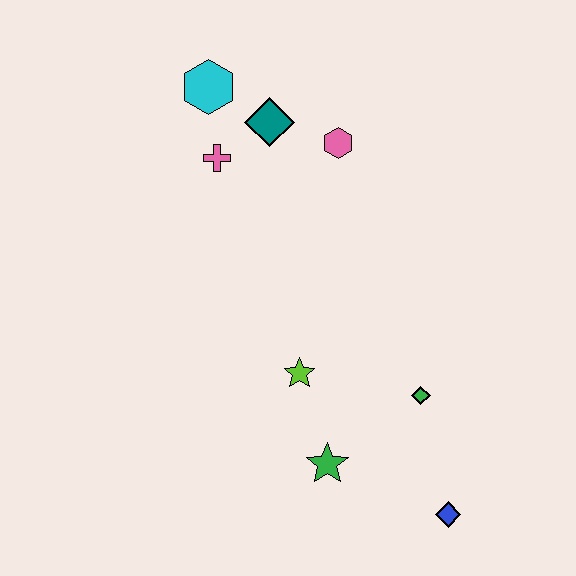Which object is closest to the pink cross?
The teal diamond is closest to the pink cross.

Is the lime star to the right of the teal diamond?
Yes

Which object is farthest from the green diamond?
The cyan hexagon is farthest from the green diamond.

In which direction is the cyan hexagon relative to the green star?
The cyan hexagon is above the green star.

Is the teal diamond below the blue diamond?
No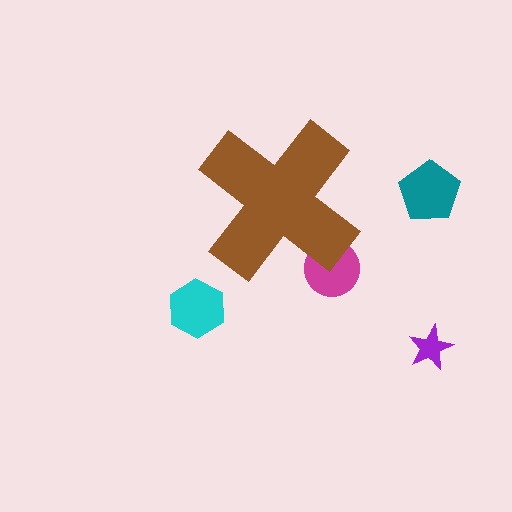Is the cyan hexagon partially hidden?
No, the cyan hexagon is fully visible.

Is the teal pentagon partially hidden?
No, the teal pentagon is fully visible.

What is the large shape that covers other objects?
A brown cross.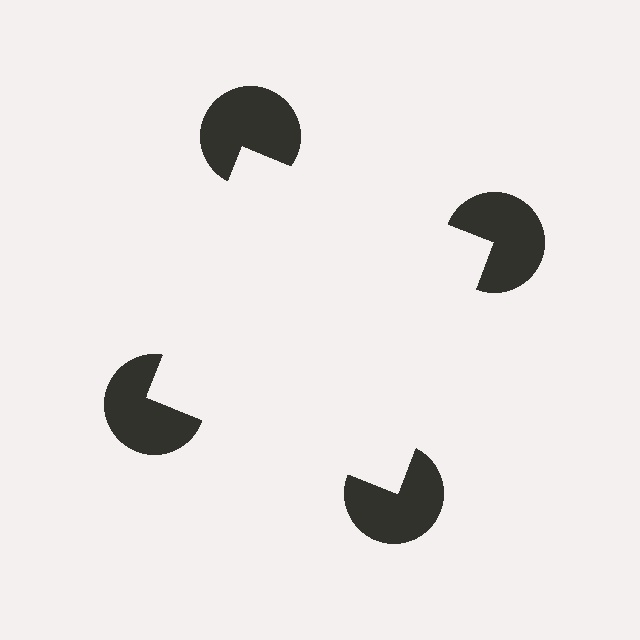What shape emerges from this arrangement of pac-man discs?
An illusory square — its edges are inferred from the aligned wedge cuts in the pac-man discs, not physically drawn.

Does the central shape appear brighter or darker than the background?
It typically appears slightly brighter than the background, even though no actual brightness change is drawn.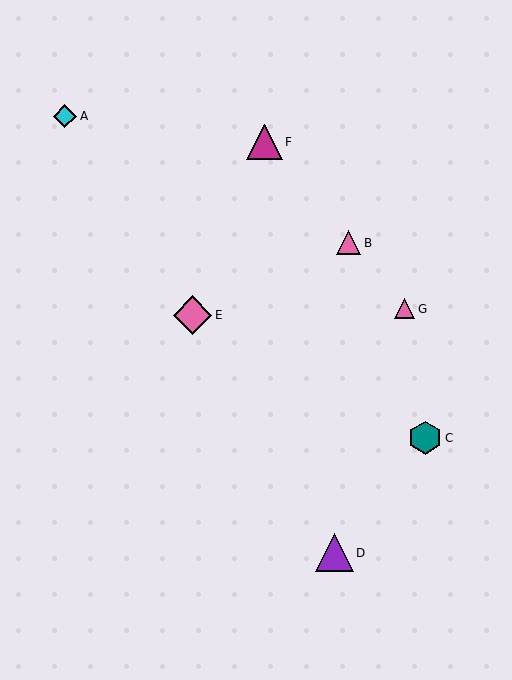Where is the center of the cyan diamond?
The center of the cyan diamond is at (65, 116).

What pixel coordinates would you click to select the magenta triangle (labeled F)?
Click at (264, 142) to select the magenta triangle F.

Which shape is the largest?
The pink diamond (labeled E) is the largest.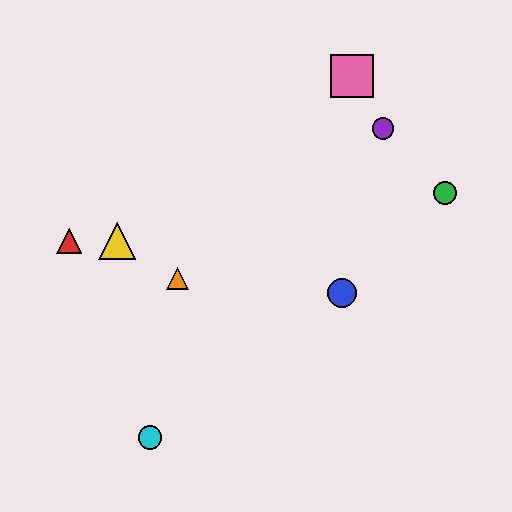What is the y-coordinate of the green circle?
The green circle is at y≈193.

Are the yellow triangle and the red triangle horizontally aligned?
Yes, both are at y≈241.